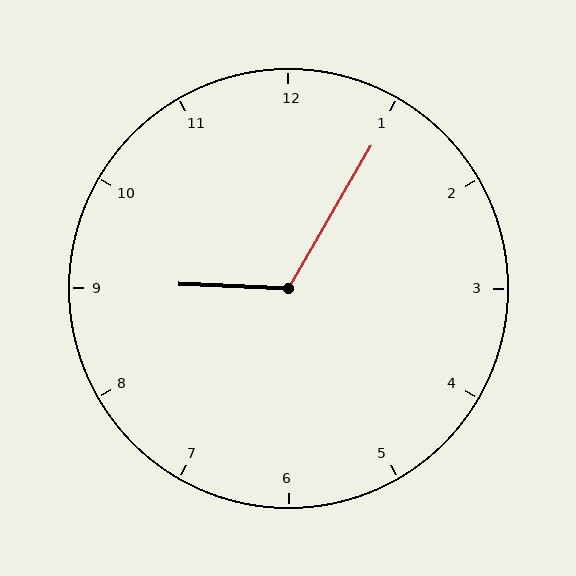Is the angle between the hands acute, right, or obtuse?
It is obtuse.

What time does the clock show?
9:05.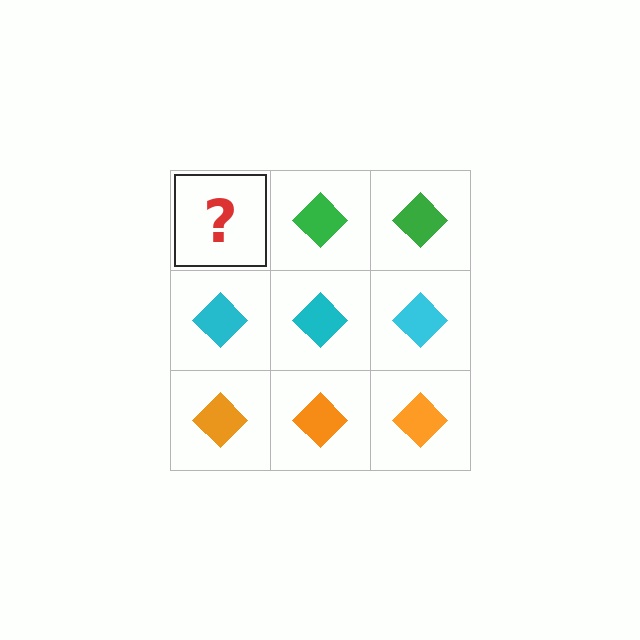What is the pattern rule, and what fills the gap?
The rule is that each row has a consistent color. The gap should be filled with a green diamond.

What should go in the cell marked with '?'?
The missing cell should contain a green diamond.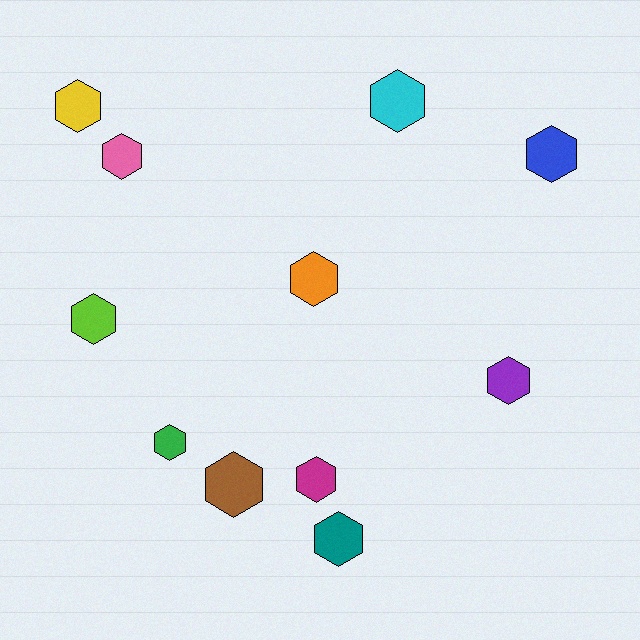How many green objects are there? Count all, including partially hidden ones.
There is 1 green object.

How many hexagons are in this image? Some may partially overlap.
There are 11 hexagons.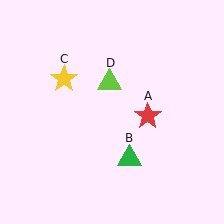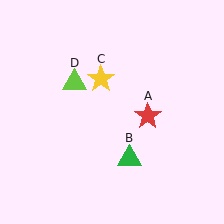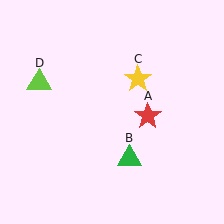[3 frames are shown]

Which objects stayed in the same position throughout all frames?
Red star (object A) and green triangle (object B) remained stationary.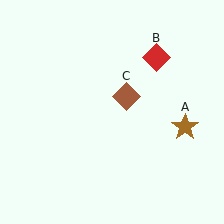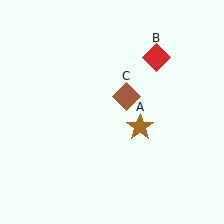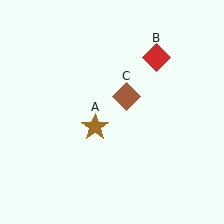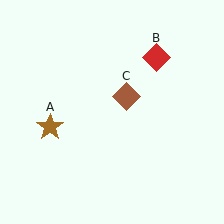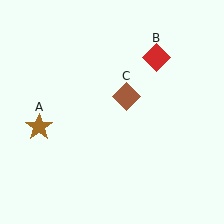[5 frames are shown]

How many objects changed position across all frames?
1 object changed position: brown star (object A).